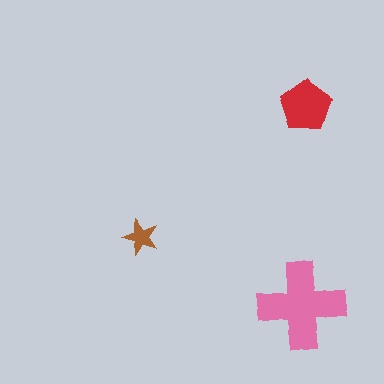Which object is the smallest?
The brown star.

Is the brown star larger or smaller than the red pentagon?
Smaller.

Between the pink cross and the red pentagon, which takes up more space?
The pink cross.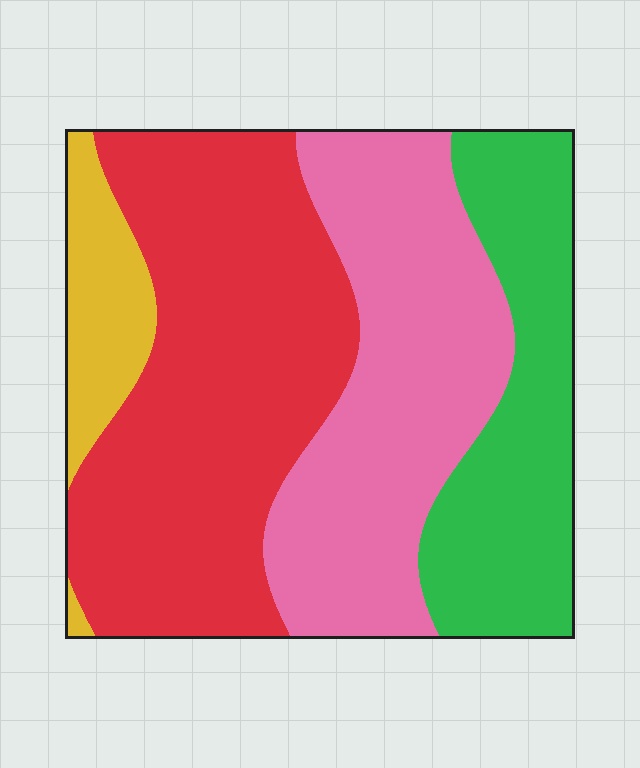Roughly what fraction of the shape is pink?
Pink takes up about one third (1/3) of the shape.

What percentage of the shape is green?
Green covers around 20% of the shape.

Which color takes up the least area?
Yellow, at roughly 10%.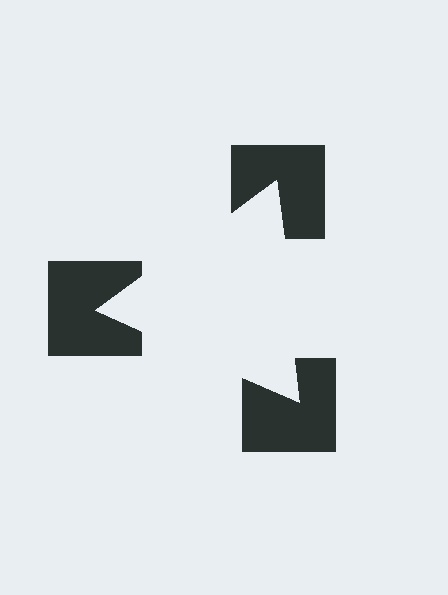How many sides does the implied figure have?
3 sides.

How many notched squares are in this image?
There are 3 — one at each vertex of the illusory triangle.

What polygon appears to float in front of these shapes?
An illusory triangle — its edges are inferred from the aligned wedge cuts in the notched squares, not physically drawn.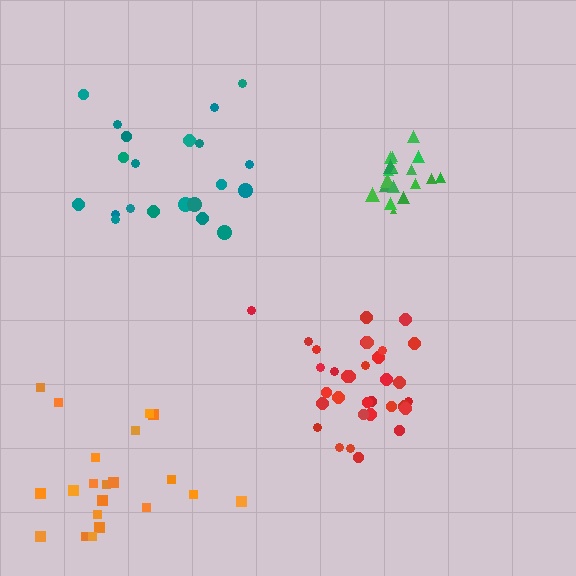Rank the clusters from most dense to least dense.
green, red, orange, teal.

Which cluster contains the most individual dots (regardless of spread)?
Red (34).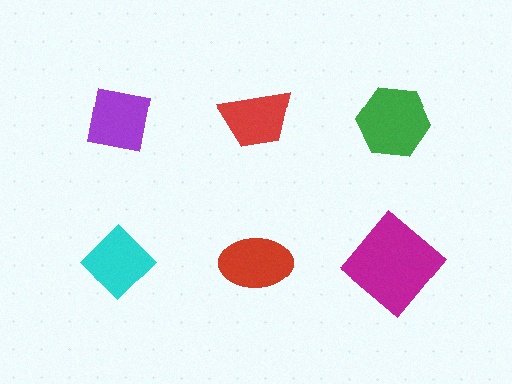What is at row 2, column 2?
A red ellipse.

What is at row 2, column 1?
A cyan diamond.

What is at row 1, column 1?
A purple square.